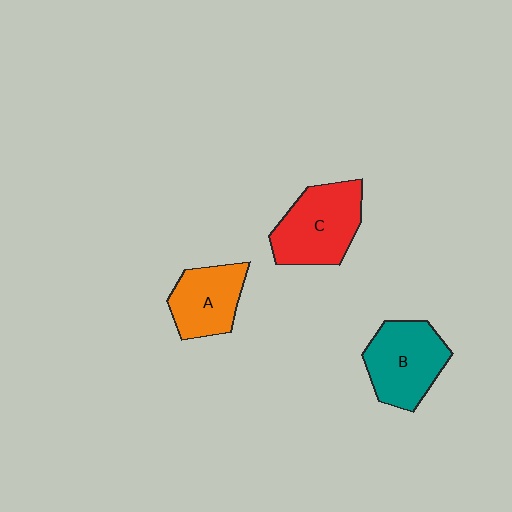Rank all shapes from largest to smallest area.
From largest to smallest: C (red), B (teal), A (orange).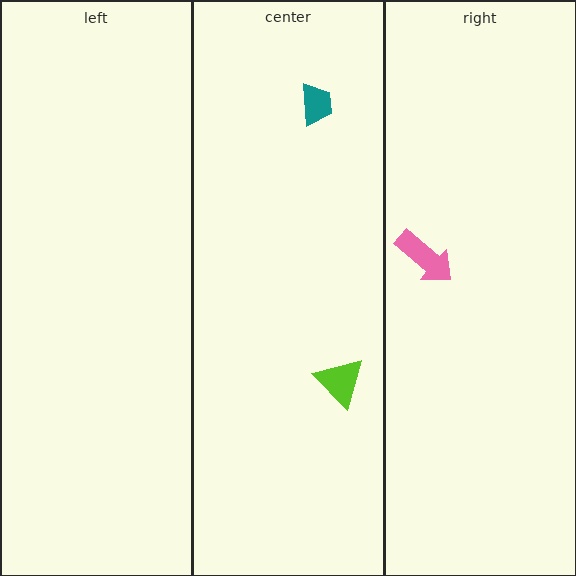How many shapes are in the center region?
2.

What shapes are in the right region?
The pink arrow.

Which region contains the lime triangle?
The center region.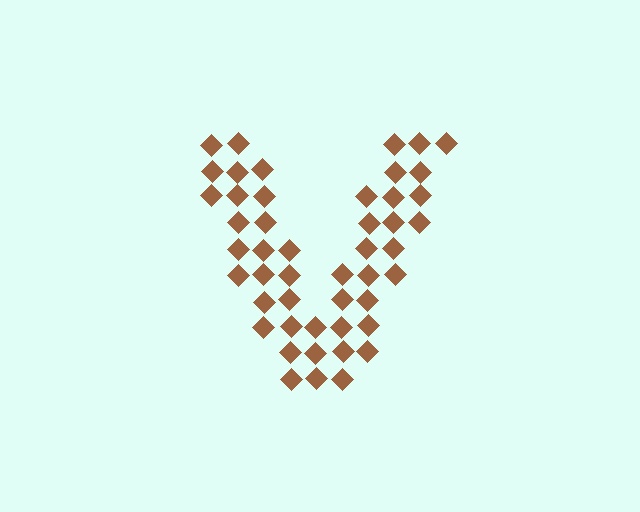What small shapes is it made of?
It is made of small diamonds.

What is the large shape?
The large shape is the letter V.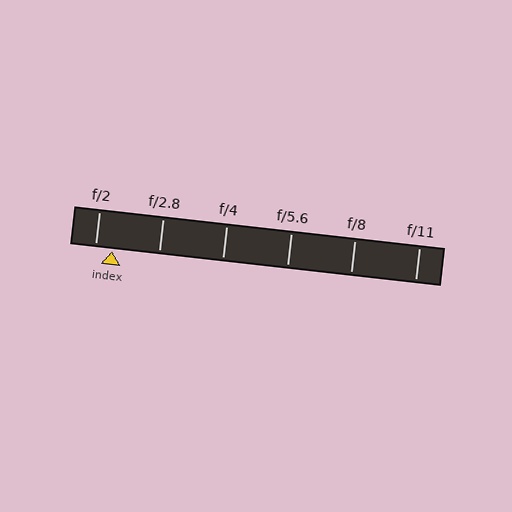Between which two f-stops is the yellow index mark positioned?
The index mark is between f/2 and f/2.8.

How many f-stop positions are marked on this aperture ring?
There are 6 f-stop positions marked.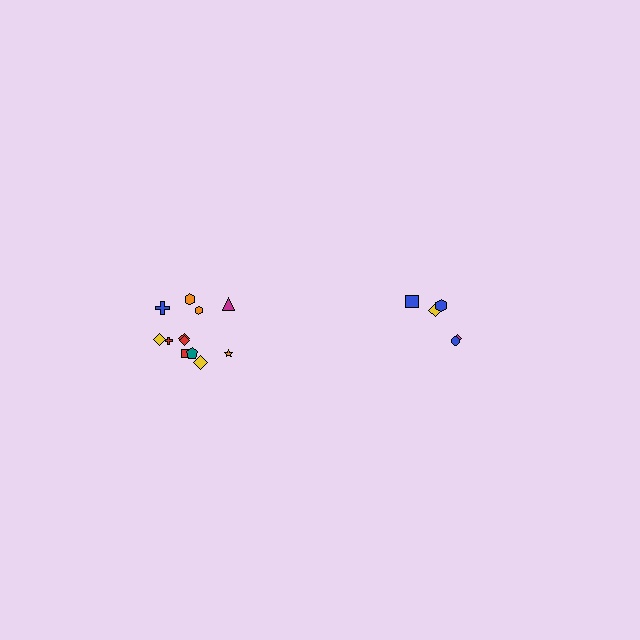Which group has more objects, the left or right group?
The left group.